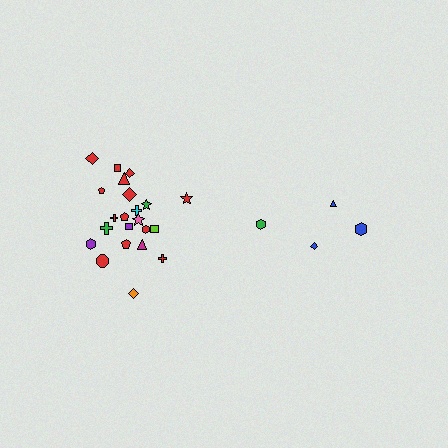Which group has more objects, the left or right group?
The left group.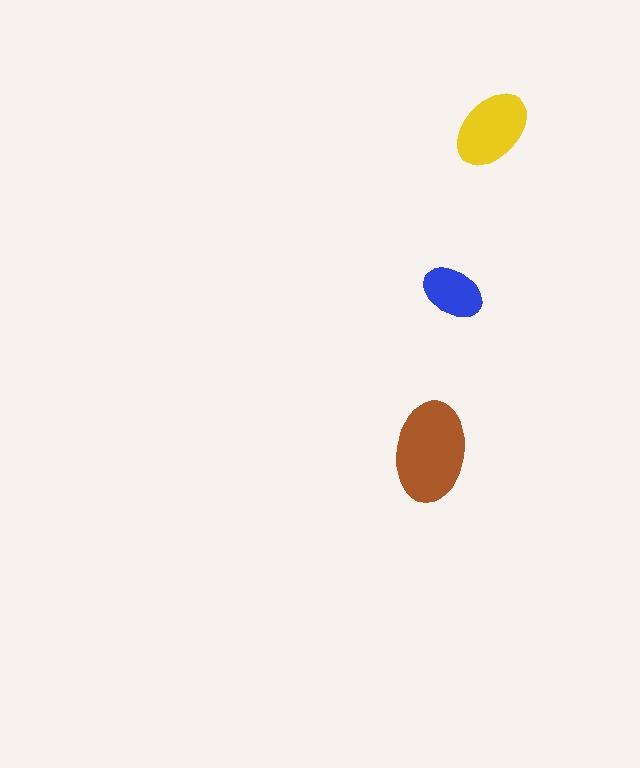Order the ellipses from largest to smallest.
the brown one, the yellow one, the blue one.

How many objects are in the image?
There are 3 objects in the image.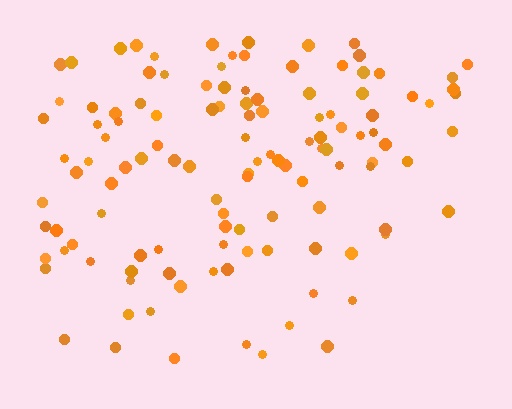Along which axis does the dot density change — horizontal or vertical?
Vertical.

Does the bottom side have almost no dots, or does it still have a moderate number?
Still a moderate number, just noticeably fewer than the top.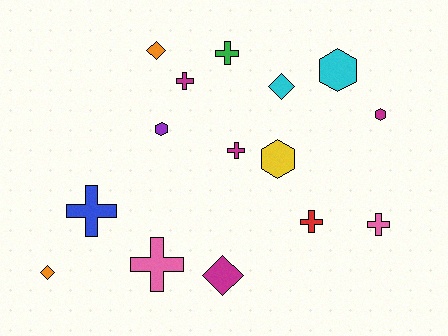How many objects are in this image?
There are 15 objects.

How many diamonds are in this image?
There are 4 diamonds.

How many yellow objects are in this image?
There is 1 yellow object.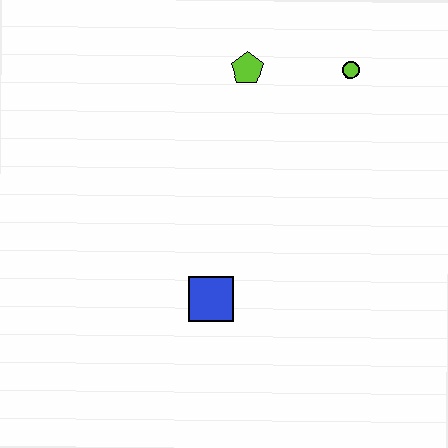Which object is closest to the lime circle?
The lime pentagon is closest to the lime circle.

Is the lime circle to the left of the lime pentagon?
No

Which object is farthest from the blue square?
The lime circle is farthest from the blue square.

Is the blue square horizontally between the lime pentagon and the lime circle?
No